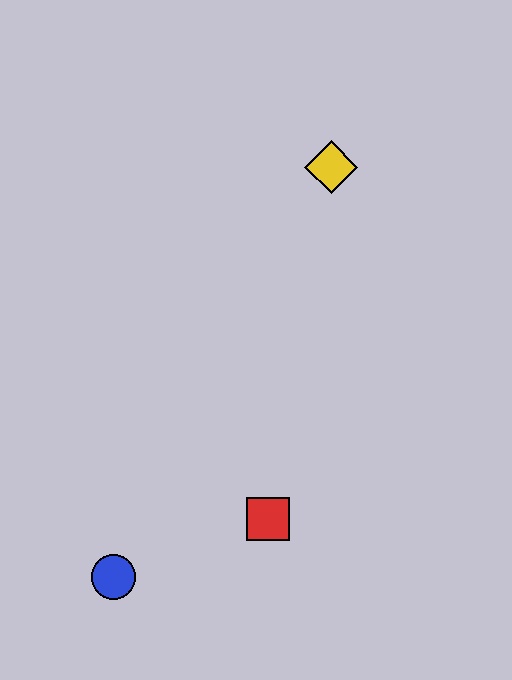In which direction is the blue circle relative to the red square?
The blue circle is to the left of the red square.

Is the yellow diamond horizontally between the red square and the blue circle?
No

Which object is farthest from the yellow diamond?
The blue circle is farthest from the yellow diamond.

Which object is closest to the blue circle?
The red square is closest to the blue circle.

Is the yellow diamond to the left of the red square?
No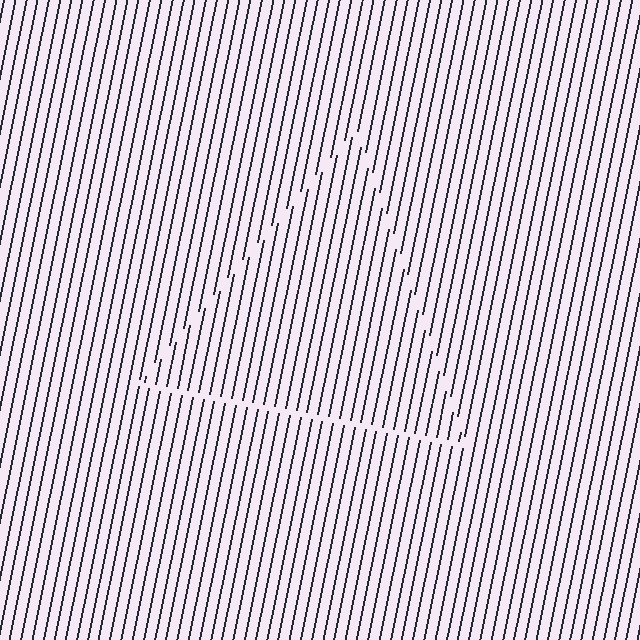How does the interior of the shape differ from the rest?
The interior of the shape contains the same grating, shifted by half a period — the contour is defined by the phase discontinuity where line-ends from the inner and outer gratings abut.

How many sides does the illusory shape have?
3 sides — the line-ends trace a triangle.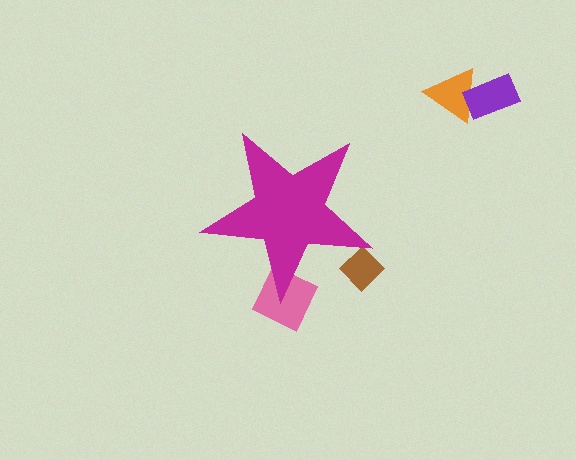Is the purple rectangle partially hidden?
No, the purple rectangle is fully visible.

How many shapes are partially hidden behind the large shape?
2 shapes are partially hidden.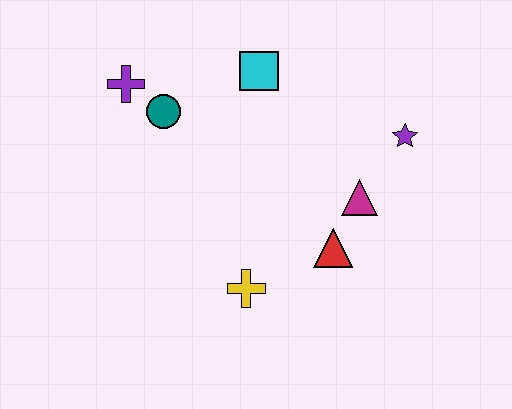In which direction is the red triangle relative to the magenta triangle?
The red triangle is below the magenta triangle.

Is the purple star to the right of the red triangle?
Yes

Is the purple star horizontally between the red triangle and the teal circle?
No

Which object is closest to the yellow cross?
The red triangle is closest to the yellow cross.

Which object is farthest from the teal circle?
The purple star is farthest from the teal circle.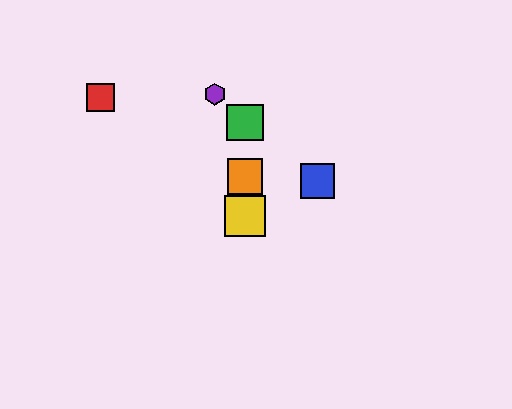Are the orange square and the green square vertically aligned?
Yes, both are at x≈245.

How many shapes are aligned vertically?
3 shapes (the green square, the yellow square, the orange square) are aligned vertically.